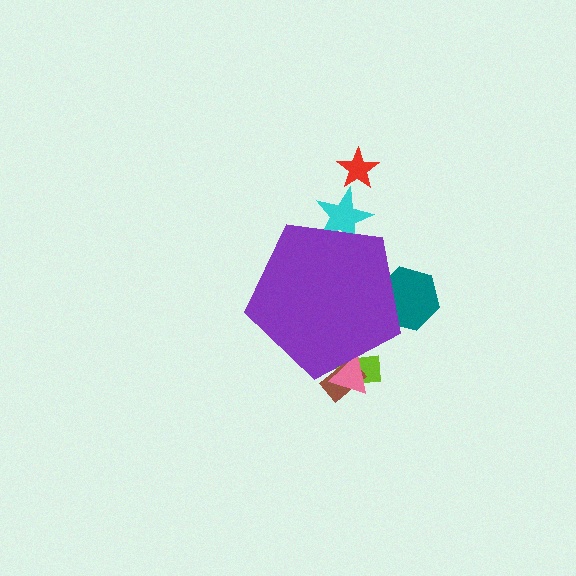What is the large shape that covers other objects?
A purple pentagon.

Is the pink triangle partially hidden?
Yes, the pink triangle is partially hidden behind the purple pentagon.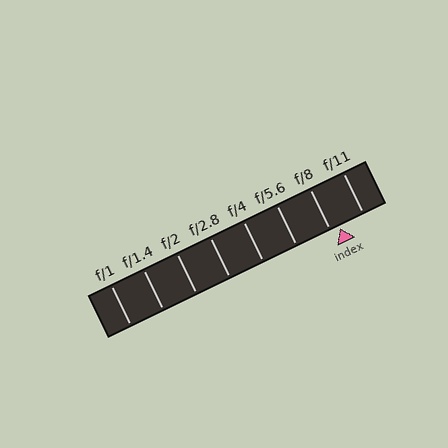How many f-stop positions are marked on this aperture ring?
There are 8 f-stop positions marked.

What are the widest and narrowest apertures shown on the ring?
The widest aperture shown is f/1 and the narrowest is f/11.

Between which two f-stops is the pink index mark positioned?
The index mark is between f/8 and f/11.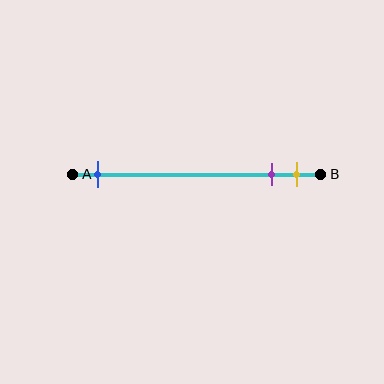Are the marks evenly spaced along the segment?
No, the marks are not evenly spaced.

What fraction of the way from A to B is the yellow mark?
The yellow mark is approximately 90% (0.9) of the way from A to B.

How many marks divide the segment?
There are 3 marks dividing the segment.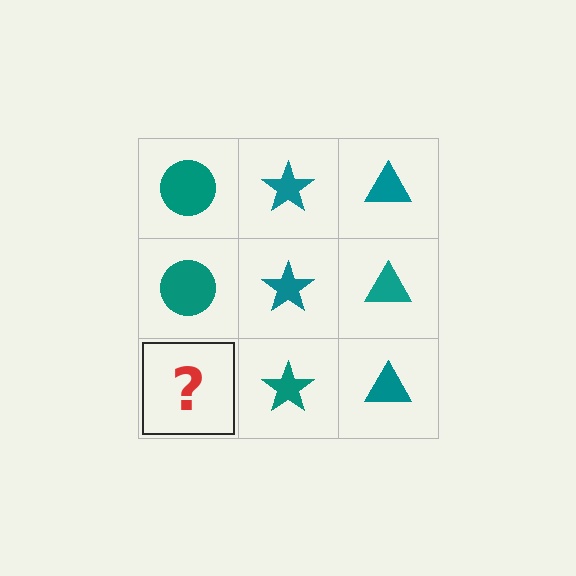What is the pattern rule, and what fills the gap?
The rule is that each column has a consistent shape. The gap should be filled with a teal circle.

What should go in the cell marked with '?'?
The missing cell should contain a teal circle.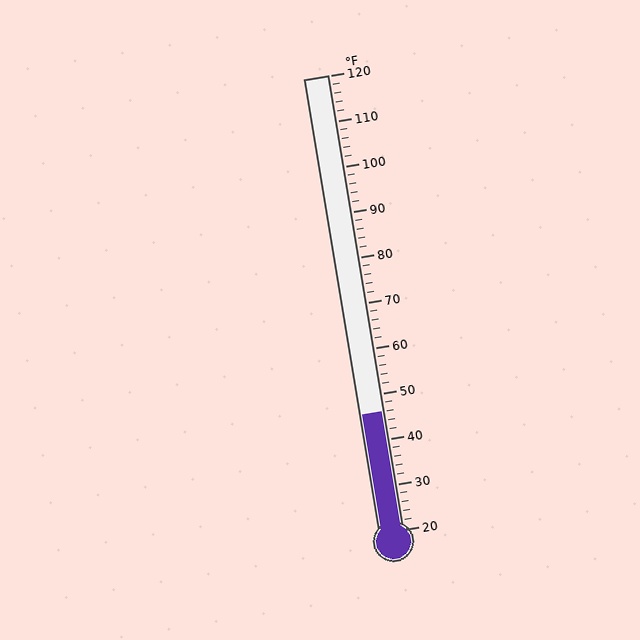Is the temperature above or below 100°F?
The temperature is below 100°F.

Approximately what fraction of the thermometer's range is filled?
The thermometer is filled to approximately 25% of its range.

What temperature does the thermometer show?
The thermometer shows approximately 46°F.